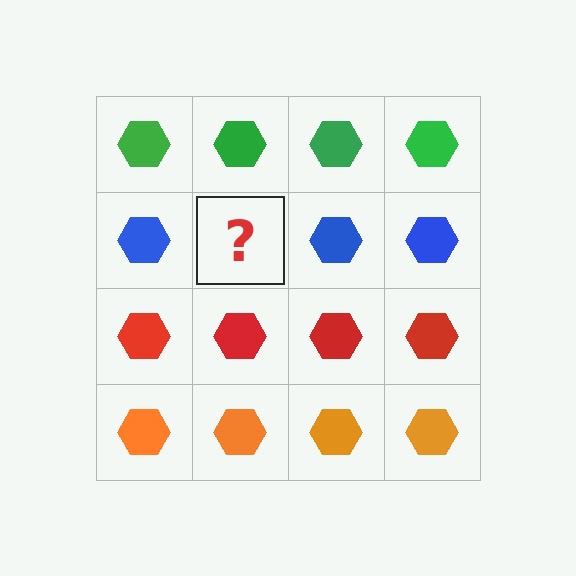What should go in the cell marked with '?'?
The missing cell should contain a blue hexagon.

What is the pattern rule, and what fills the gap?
The rule is that each row has a consistent color. The gap should be filled with a blue hexagon.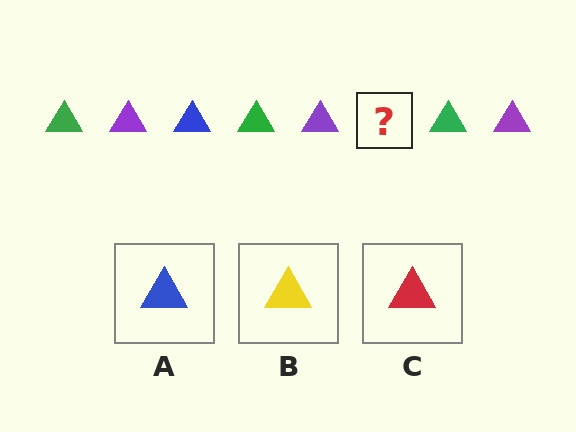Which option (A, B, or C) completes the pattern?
A.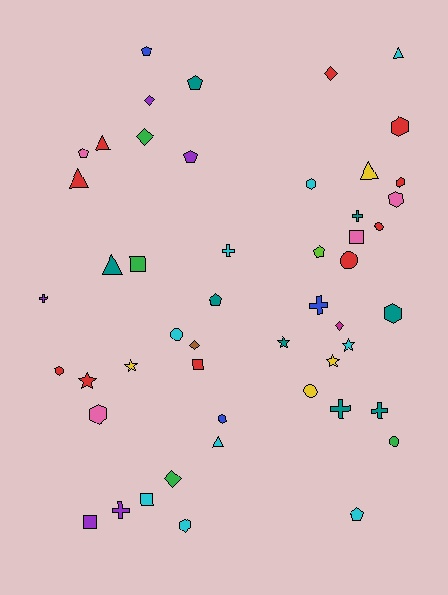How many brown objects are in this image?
There is 1 brown object.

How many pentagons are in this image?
There are 7 pentagons.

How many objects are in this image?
There are 50 objects.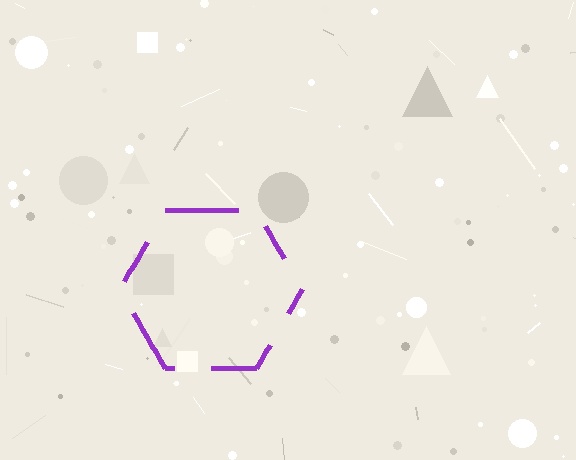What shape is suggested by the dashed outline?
The dashed outline suggests a hexagon.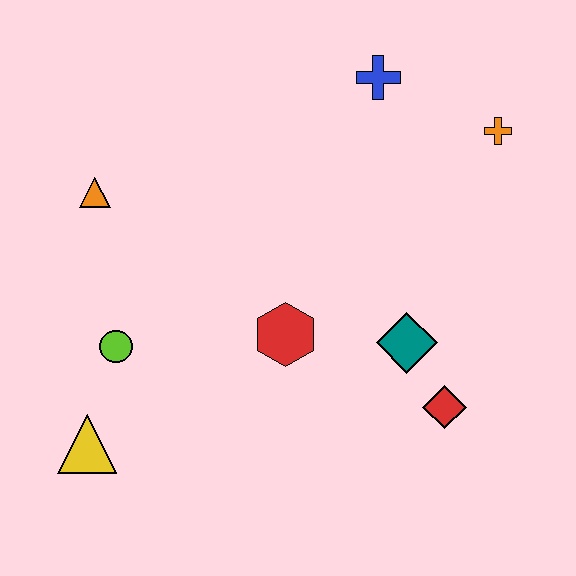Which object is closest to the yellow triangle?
The lime circle is closest to the yellow triangle.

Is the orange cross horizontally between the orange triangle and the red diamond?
No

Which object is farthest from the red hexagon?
The orange cross is farthest from the red hexagon.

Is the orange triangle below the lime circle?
No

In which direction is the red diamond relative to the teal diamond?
The red diamond is below the teal diamond.